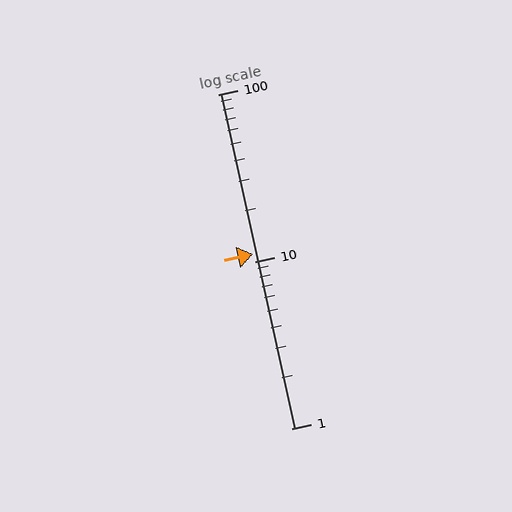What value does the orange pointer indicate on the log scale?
The pointer indicates approximately 11.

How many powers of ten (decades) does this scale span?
The scale spans 2 decades, from 1 to 100.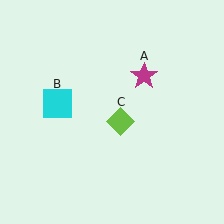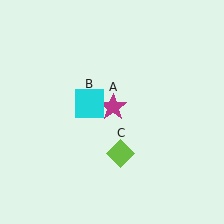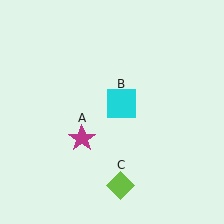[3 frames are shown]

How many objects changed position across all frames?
3 objects changed position: magenta star (object A), cyan square (object B), lime diamond (object C).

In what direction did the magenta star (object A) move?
The magenta star (object A) moved down and to the left.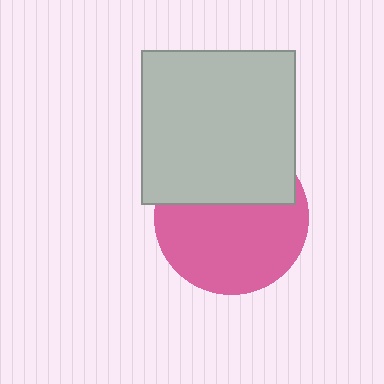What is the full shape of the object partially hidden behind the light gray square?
The partially hidden object is a pink circle.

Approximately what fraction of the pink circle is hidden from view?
Roughly 39% of the pink circle is hidden behind the light gray square.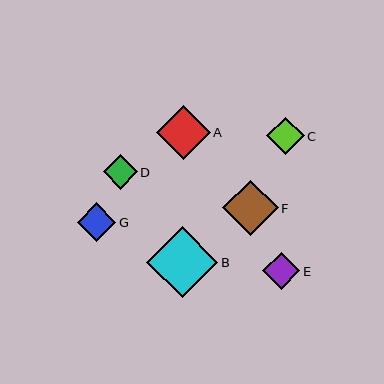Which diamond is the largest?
Diamond B is the largest with a size of approximately 71 pixels.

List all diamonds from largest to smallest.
From largest to smallest: B, F, A, G, C, E, D.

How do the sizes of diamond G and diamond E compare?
Diamond G and diamond E are approximately the same size.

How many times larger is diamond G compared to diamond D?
Diamond G is approximately 1.1 times the size of diamond D.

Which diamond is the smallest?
Diamond D is the smallest with a size of approximately 34 pixels.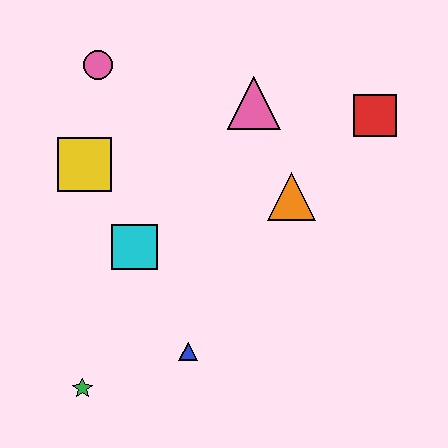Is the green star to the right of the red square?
No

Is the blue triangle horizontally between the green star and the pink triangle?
Yes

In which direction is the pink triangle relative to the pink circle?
The pink triangle is to the right of the pink circle.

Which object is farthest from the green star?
The red square is farthest from the green star.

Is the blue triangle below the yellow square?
Yes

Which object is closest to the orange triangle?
The pink triangle is closest to the orange triangle.